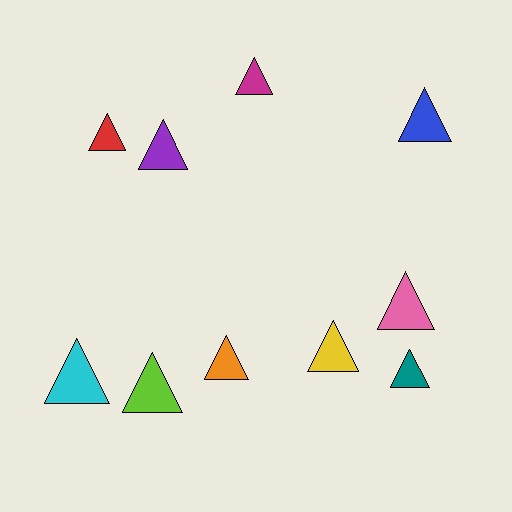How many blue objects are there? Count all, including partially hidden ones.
There is 1 blue object.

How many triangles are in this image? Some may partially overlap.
There are 10 triangles.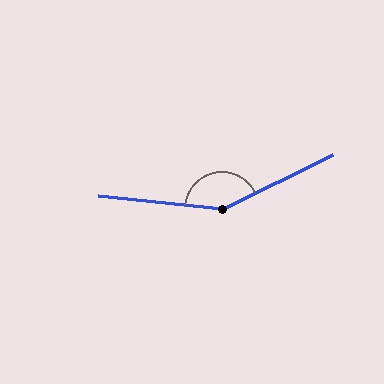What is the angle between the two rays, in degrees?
Approximately 148 degrees.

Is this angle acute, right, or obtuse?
It is obtuse.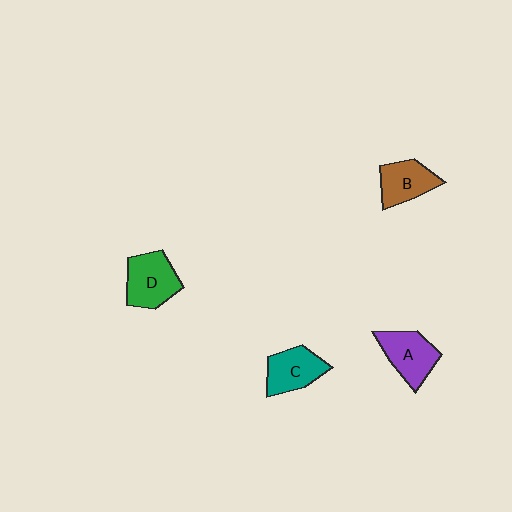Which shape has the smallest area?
Shape B (brown).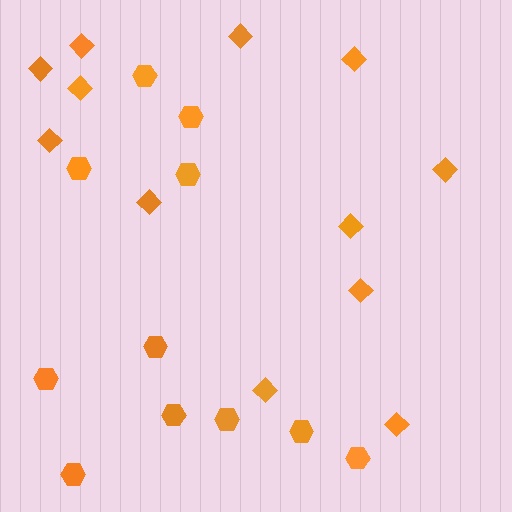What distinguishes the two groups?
There are 2 groups: one group of diamonds (12) and one group of hexagons (11).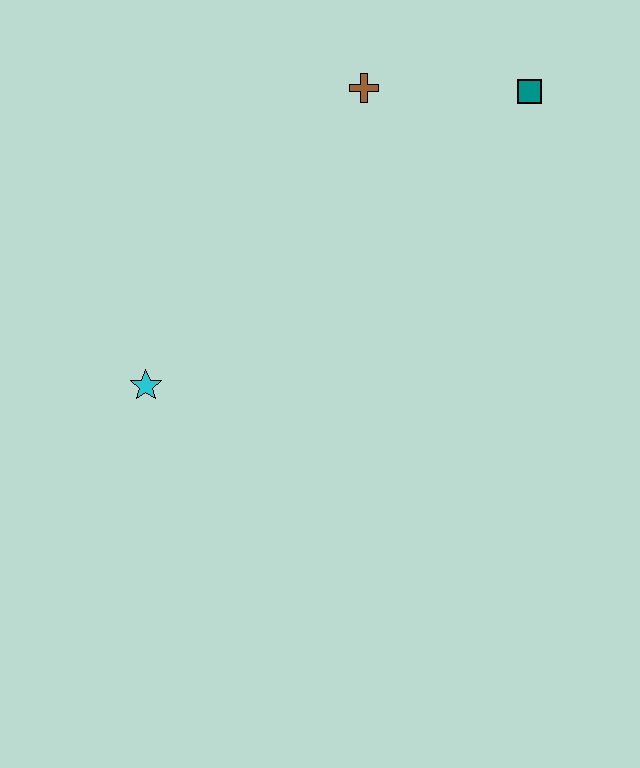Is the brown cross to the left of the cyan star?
No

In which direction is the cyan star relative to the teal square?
The cyan star is to the left of the teal square.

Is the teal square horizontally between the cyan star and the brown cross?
No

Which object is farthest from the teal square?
The cyan star is farthest from the teal square.